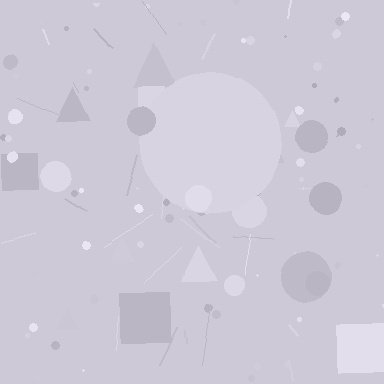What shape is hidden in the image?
A circle is hidden in the image.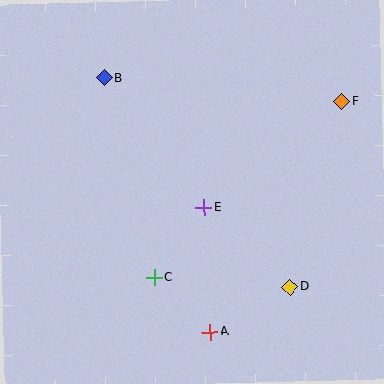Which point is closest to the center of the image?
Point E at (204, 207) is closest to the center.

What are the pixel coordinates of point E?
Point E is at (204, 207).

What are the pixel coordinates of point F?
Point F is at (342, 102).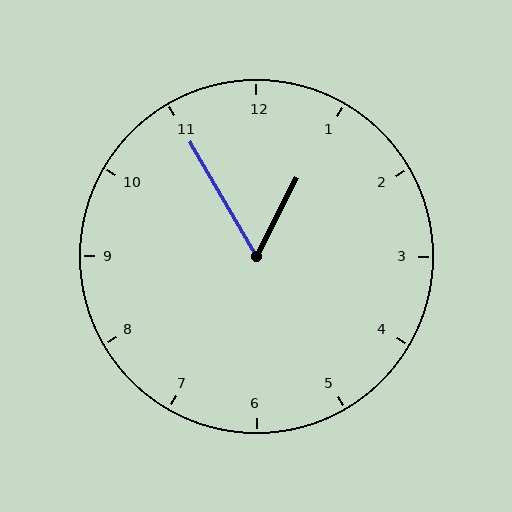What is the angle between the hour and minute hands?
Approximately 58 degrees.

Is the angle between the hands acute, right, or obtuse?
It is acute.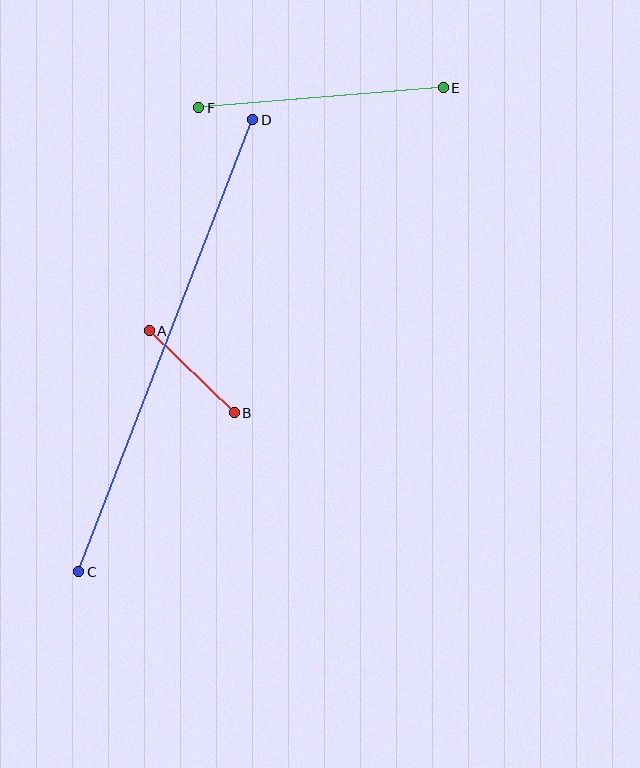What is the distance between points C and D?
The distance is approximately 484 pixels.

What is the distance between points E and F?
The distance is approximately 245 pixels.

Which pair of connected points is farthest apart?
Points C and D are farthest apart.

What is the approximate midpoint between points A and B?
The midpoint is at approximately (192, 372) pixels.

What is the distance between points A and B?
The distance is approximately 119 pixels.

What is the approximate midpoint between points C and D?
The midpoint is at approximately (166, 346) pixels.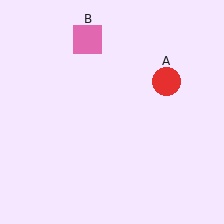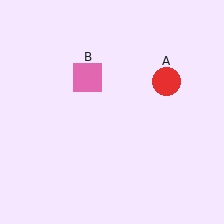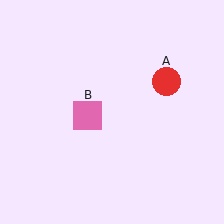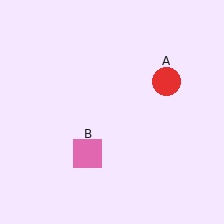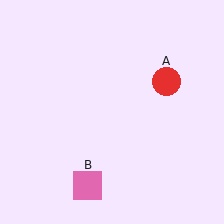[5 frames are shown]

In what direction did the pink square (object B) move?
The pink square (object B) moved down.